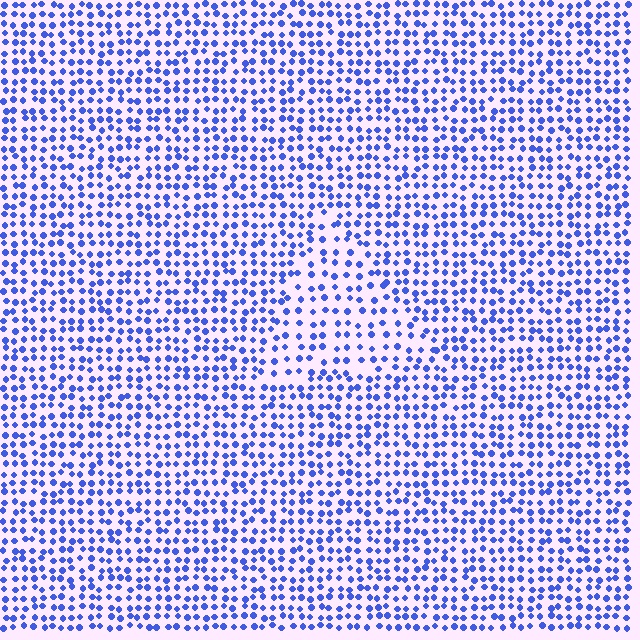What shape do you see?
I see a triangle.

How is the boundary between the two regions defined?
The boundary is defined by a change in element density (approximately 1.6x ratio). All elements are the same color, size, and shape.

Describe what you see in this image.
The image contains small blue elements arranged at two different densities. A triangle-shaped region is visible where the elements are less densely packed than the surrounding area.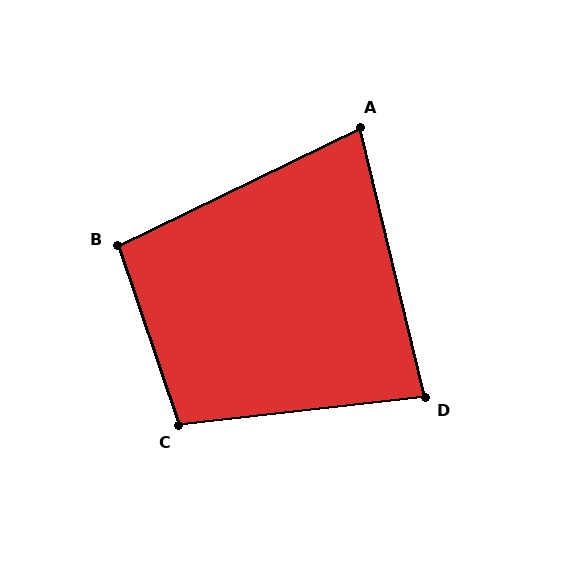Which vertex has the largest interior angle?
C, at approximately 102 degrees.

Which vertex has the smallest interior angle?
A, at approximately 78 degrees.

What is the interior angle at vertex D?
Approximately 83 degrees (acute).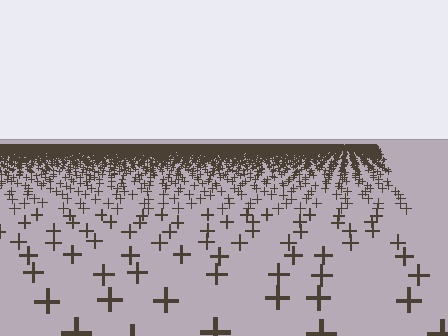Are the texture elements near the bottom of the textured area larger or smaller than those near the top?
Larger. Near the bottom, elements are closer to the viewer and appear at a bigger on-screen size.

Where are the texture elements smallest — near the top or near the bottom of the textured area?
Near the top.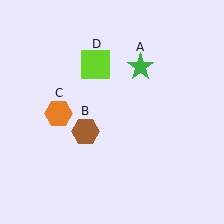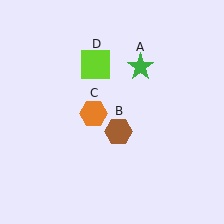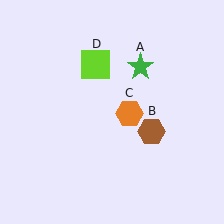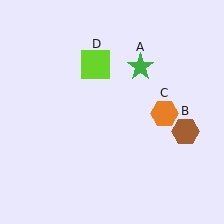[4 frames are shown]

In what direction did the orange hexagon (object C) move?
The orange hexagon (object C) moved right.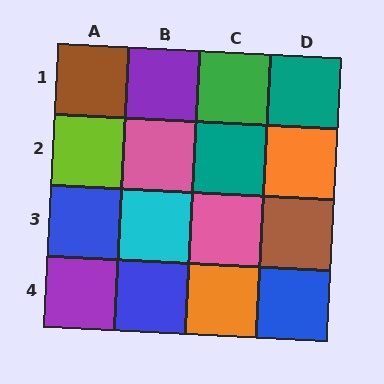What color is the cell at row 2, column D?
Orange.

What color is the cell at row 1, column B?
Purple.